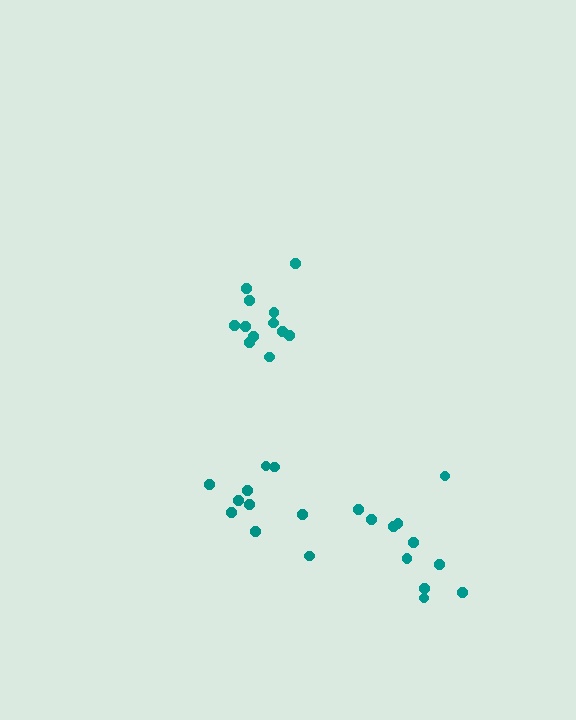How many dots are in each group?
Group 1: 10 dots, Group 2: 12 dots, Group 3: 11 dots (33 total).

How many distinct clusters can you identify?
There are 3 distinct clusters.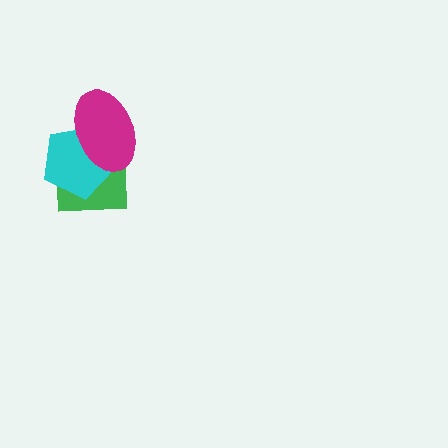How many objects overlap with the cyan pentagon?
2 objects overlap with the cyan pentagon.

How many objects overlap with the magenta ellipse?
2 objects overlap with the magenta ellipse.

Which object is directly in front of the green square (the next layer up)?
The cyan pentagon is directly in front of the green square.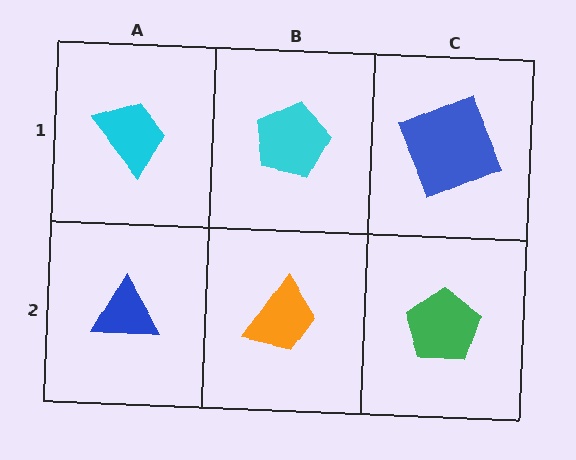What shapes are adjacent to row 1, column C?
A green pentagon (row 2, column C), a cyan pentagon (row 1, column B).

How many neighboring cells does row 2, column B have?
3.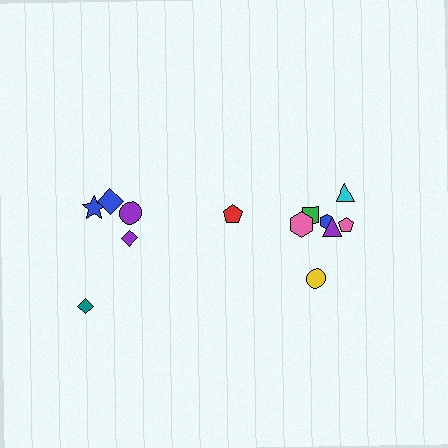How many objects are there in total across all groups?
There are 13 objects.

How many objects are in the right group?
There are 8 objects.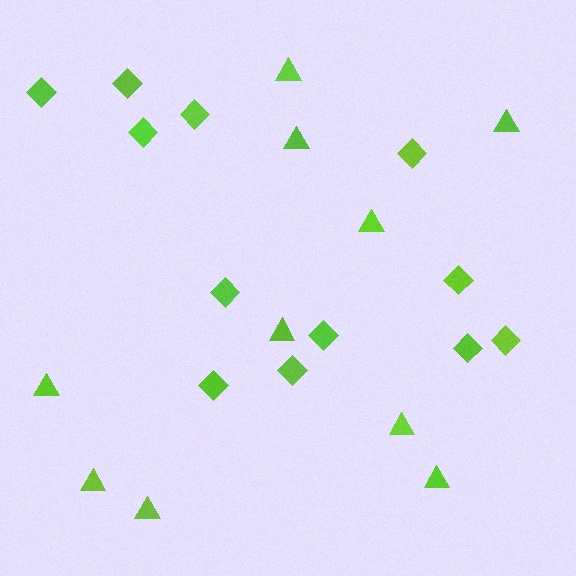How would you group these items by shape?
There are 2 groups: one group of triangles (10) and one group of diamonds (12).